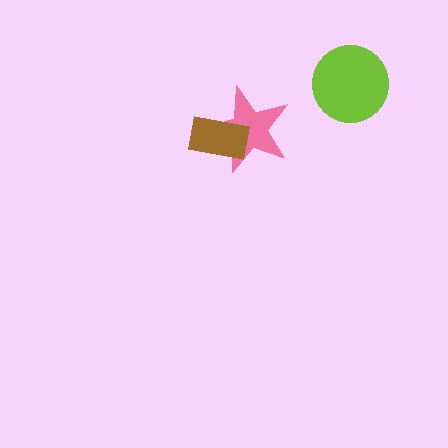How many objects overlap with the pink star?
1 object overlaps with the pink star.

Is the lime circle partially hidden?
No, no other shape covers it.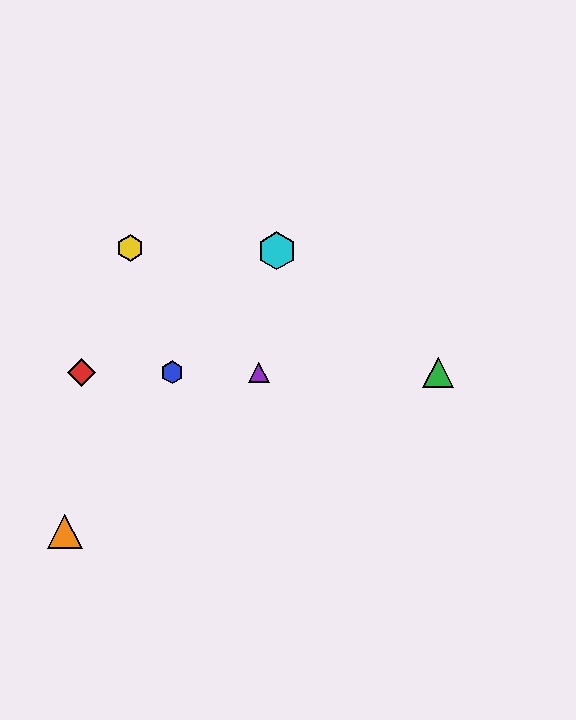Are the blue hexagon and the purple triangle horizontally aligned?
Yes, both are at y≈372.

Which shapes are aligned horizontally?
The red diamond, the blue hexagon, the green triangle, the purple triangle are aligned horizontally.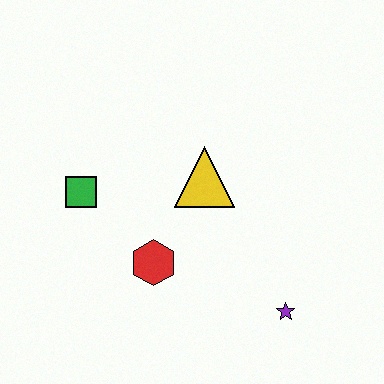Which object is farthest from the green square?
The purple star is farthest from the green square.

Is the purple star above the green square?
No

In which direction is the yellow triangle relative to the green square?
The yellow triangle is to the right of the green square.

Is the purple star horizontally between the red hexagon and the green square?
No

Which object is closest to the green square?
The red hexagon is closest to the green square.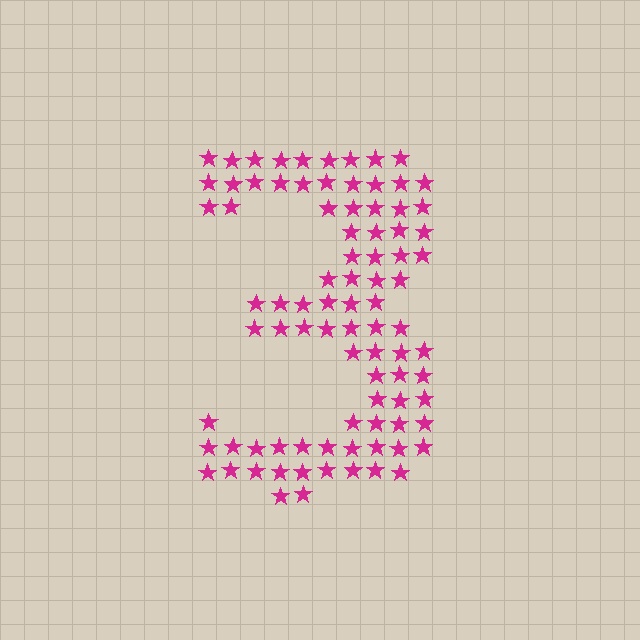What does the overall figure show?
The overall figure shows the digit 3.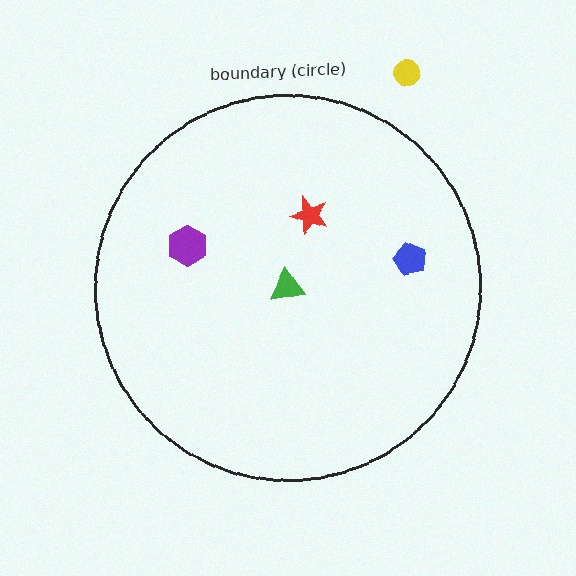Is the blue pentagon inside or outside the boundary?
Inside.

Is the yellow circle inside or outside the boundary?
Outside.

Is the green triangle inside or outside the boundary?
Inside.